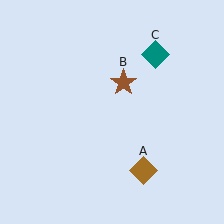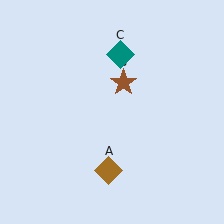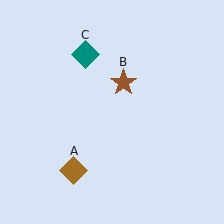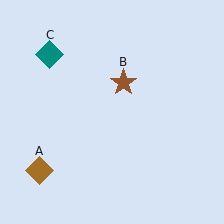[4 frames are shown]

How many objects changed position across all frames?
2 objects changed position: brown diamond (object A), teal diamond (object C).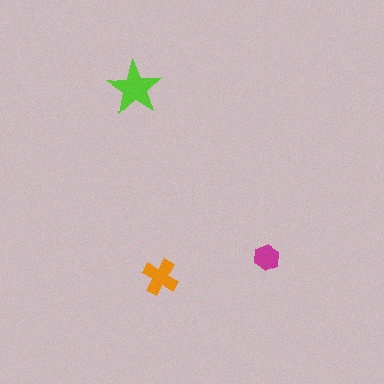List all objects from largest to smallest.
The lime star, the orange cross, the magenta hexagon.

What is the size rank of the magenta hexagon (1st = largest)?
3rd.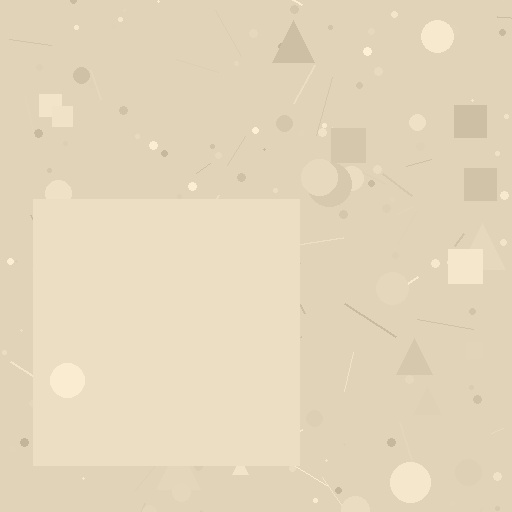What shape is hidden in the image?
A square is hidden in the image.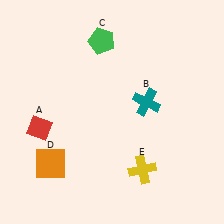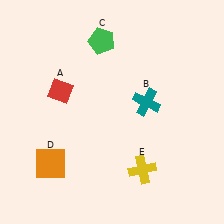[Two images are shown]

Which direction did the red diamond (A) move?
The red diamond (A) moved up.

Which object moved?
The red diamond (A) moved up.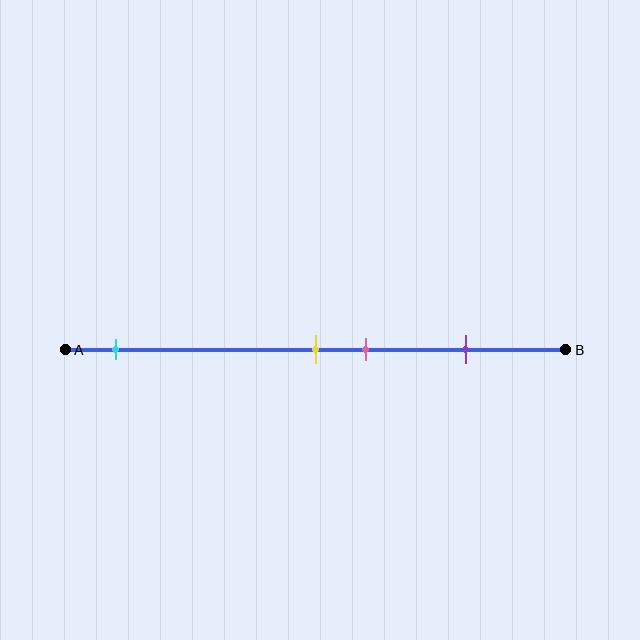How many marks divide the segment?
There are 4 marks dividing the segment.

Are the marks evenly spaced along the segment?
No, the marks are not evenly spaced.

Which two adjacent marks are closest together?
The yellow and pink marks are the closest adjacent pair.